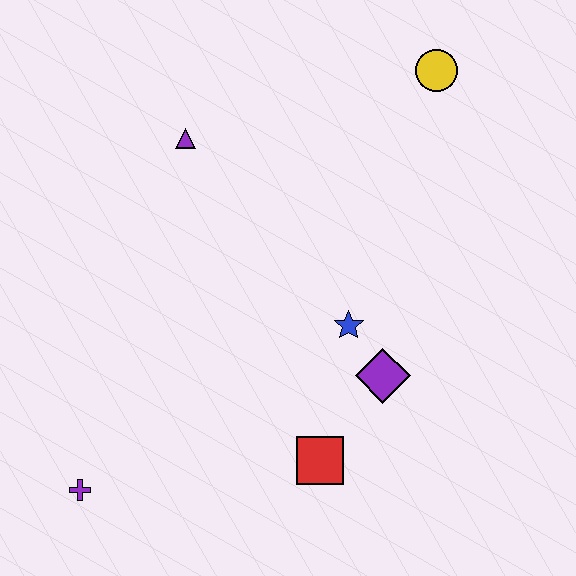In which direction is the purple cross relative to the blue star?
The purple cross is to the left of the blue star.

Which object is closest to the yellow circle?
The purple triangle is closest to the yellow circle.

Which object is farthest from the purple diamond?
The purple cross is farthest from the purple diamond.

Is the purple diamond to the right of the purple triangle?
Yes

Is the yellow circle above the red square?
Yes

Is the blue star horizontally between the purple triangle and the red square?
No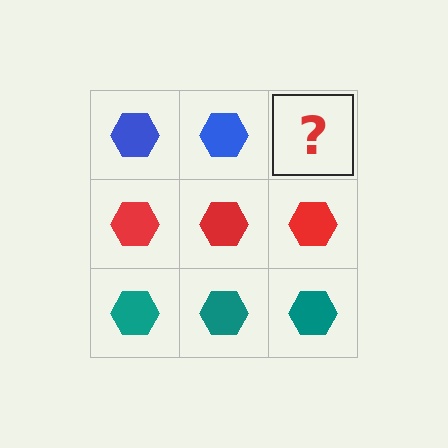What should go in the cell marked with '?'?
The missing cell should contain a blue hexagon.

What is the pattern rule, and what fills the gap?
The rule is that each row has a consistent color. The gap should be filled with a blue hexagon.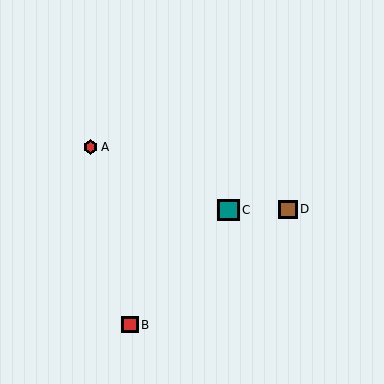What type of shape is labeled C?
Shape C is a teal square.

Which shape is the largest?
The teal square (labeled C) is the largest.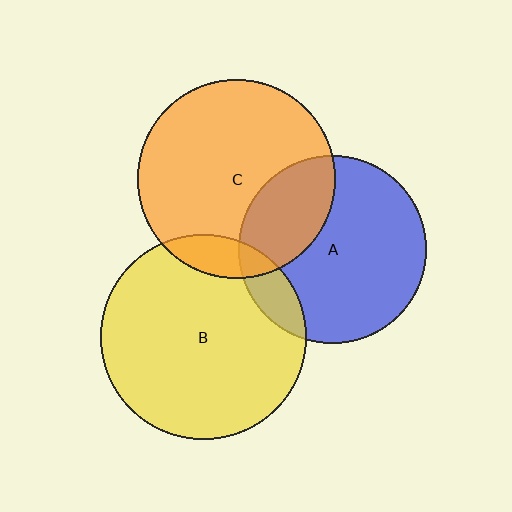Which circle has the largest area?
Circle B (yellow).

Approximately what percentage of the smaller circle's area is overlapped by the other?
Approximately 10%.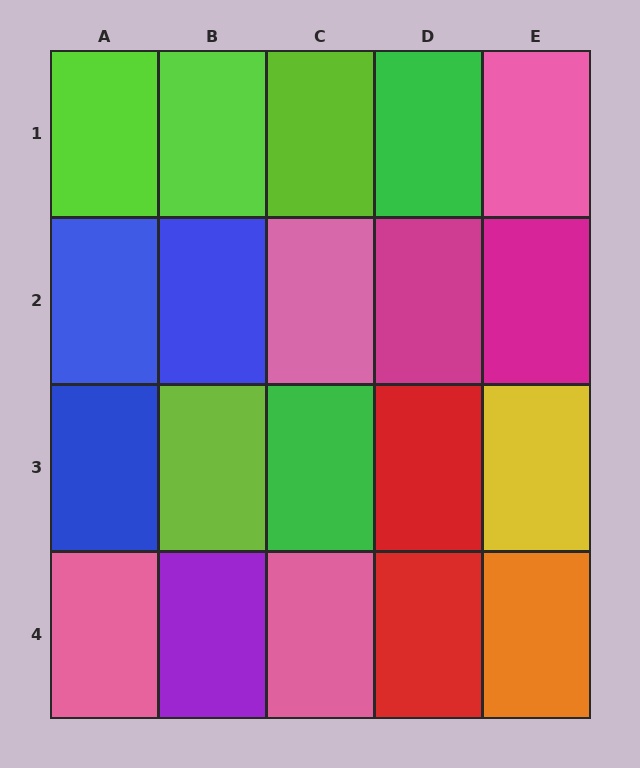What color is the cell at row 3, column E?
Yellow.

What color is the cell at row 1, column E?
Pink.